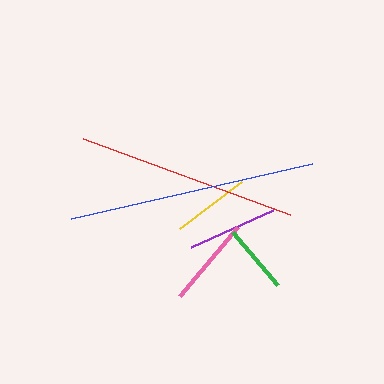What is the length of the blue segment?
The blue segment is approximately 248 pixels long.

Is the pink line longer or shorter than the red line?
The red line is longer than the pink line.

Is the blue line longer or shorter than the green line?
The blue line is longer than the green line.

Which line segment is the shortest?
The green line is the shortest at approximately 69 pixels.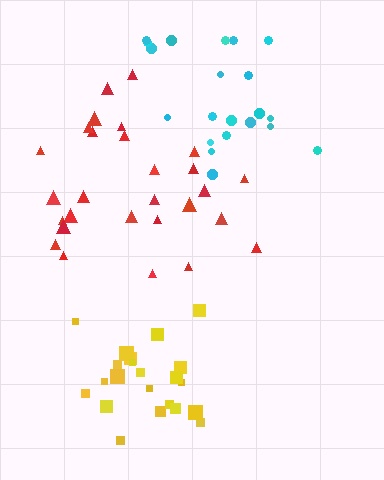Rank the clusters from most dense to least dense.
yellow, cyan, red.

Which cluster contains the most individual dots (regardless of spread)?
Red (28).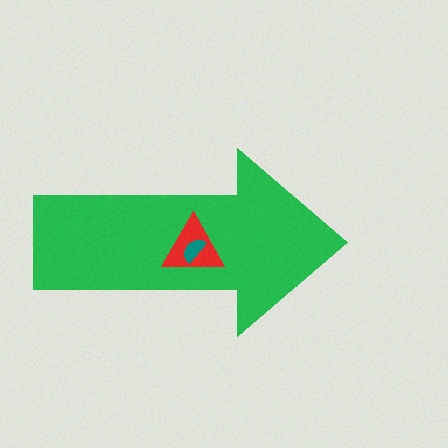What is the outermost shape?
The green arrow.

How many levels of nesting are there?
3.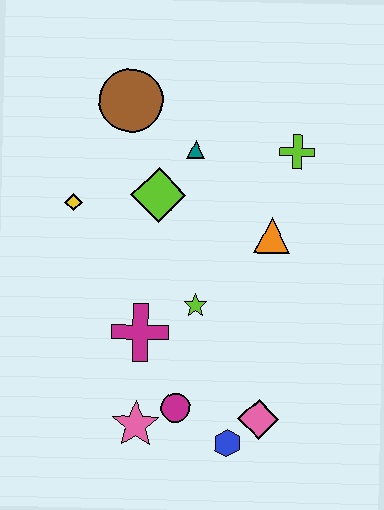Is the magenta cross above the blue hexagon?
Yes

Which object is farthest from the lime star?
The brown circle is farthest from the lime star.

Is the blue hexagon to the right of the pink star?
Yes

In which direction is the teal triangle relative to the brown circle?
The teal triangle is to the right of the brown circle.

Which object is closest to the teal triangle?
The lime diamond is closest to the teal triangle.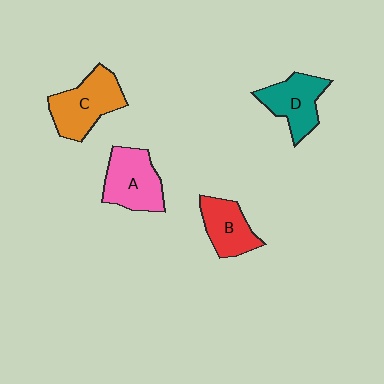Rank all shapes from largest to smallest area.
From largest to smallest: C (orange), A (pink), D (teal), B (red).